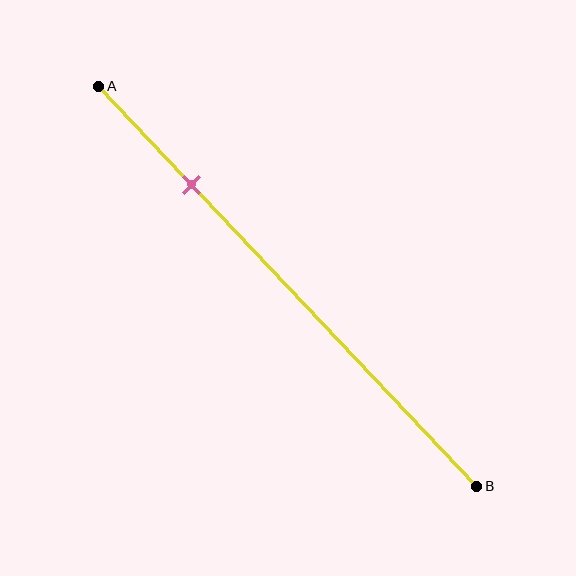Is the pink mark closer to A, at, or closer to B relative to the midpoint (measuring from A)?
The pink mark is closer to point A than the midpoint of segment AB.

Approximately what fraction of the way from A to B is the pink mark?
The pink mark is approximately 25% of the way from A to B.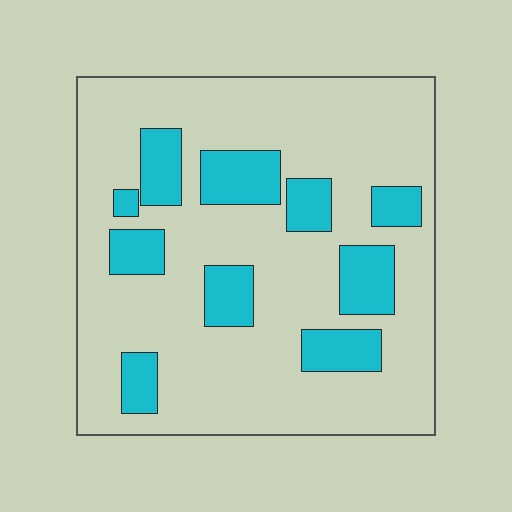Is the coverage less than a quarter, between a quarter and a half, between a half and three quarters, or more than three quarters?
Less than a quarter.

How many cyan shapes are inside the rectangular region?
10.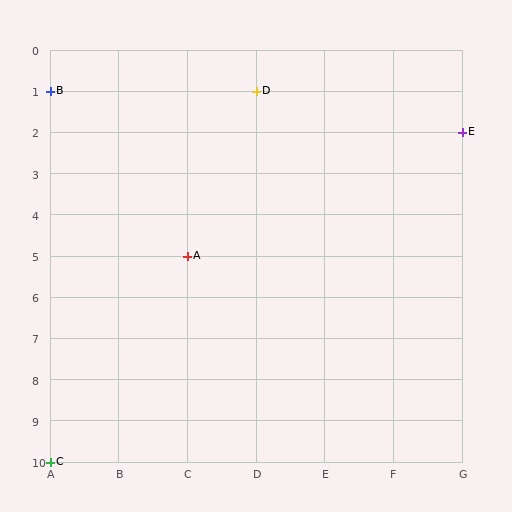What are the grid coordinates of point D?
Point D is at grid coordinates (D, 1).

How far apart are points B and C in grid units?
Points B and C are 9 rows apart.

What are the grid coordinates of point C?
Point C is at grid coordinates (A, 10).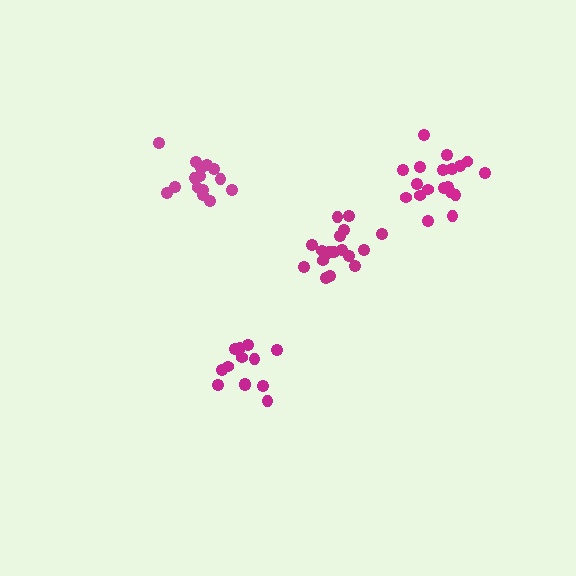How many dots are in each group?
Group 1: 19 dots, Group 2: 15 dots, Group 3: 13 dots, Group 4: 19 dots (66 total).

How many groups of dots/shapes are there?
There are 4 groups.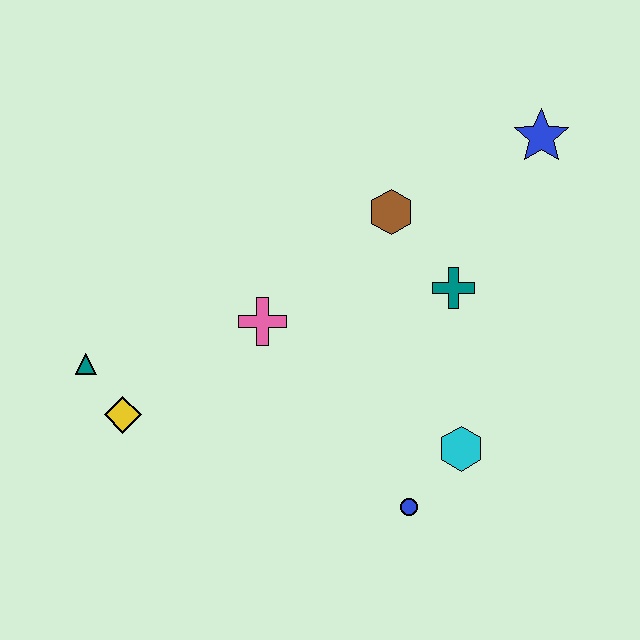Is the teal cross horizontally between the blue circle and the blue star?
Yes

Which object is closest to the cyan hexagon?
The blue circle is closest to the cyan hexagon.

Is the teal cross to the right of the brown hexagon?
Yes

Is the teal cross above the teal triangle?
Yes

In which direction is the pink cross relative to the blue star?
The pink cross is to the left of the blue star.